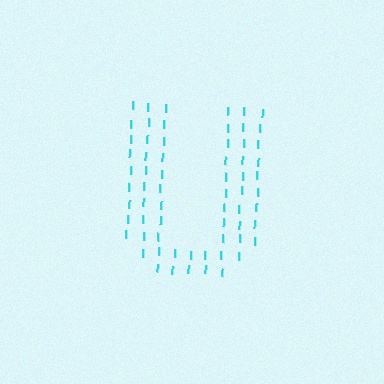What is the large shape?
The large shape is the letter U.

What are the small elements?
The small elements are letter I's.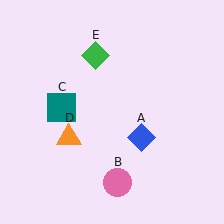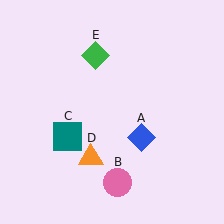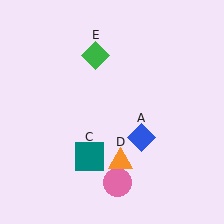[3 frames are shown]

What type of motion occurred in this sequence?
The teal square (object C), orange triangle (object D) rotated counterclockwise around the center of the scene.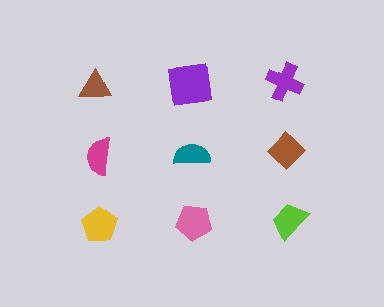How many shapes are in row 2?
3 shapes.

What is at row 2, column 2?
A teal semicircle.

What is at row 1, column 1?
A brown triangle.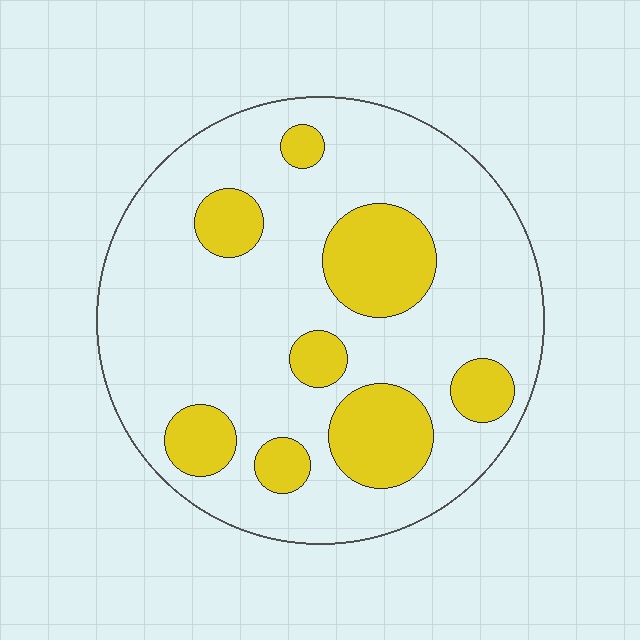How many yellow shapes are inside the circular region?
8.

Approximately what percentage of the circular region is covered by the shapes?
Approximately 25%.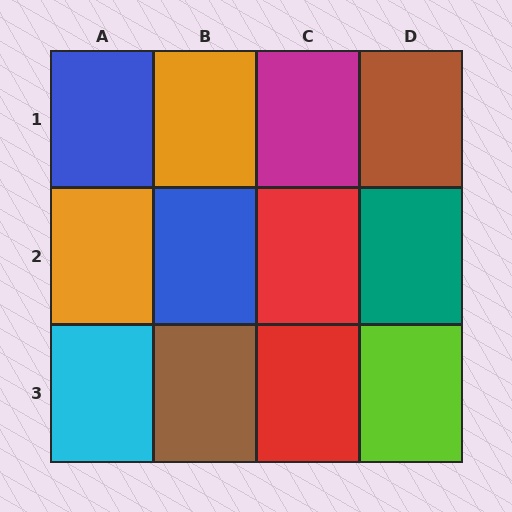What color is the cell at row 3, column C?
Red.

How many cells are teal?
1 cell is teal.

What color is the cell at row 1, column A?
Blue.